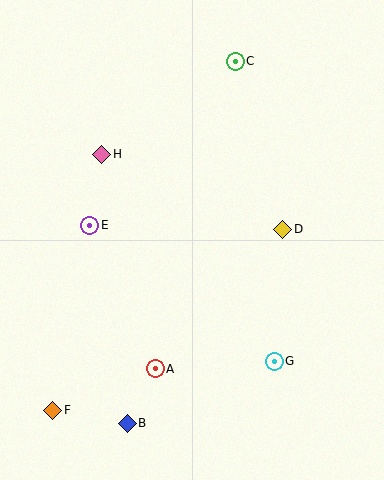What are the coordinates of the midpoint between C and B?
The midpoint between C and B is at (181, 242).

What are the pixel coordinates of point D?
Point D is at (283, 229).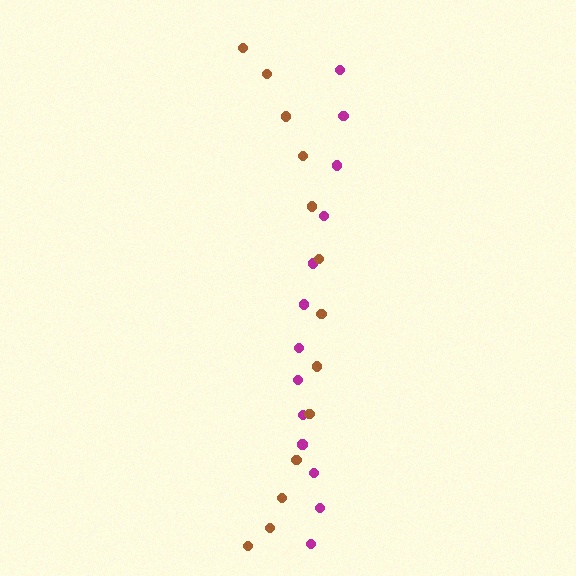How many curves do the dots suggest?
There are 2 distinct paths.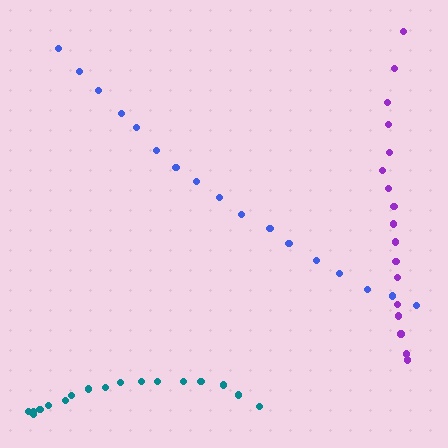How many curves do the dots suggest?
There are 3 distinct paths.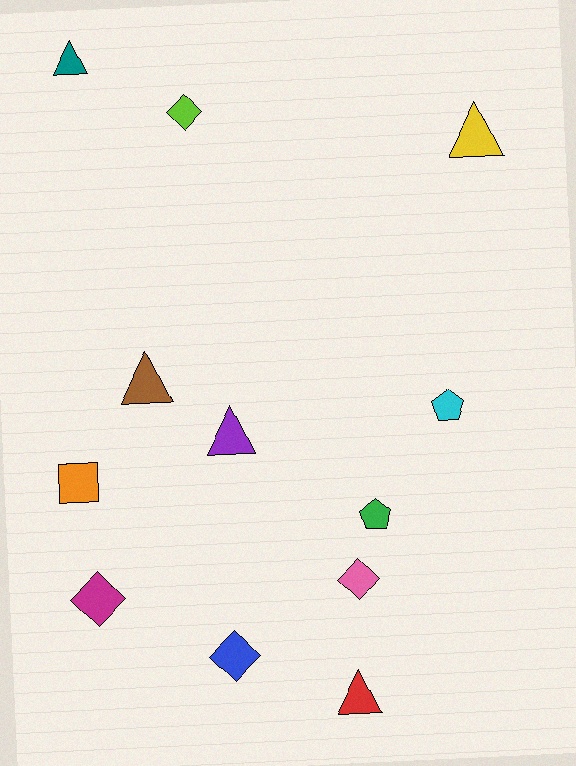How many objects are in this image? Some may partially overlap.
There are 12 objects.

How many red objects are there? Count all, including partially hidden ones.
There is 1 red object.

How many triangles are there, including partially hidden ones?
There are 5 triangles.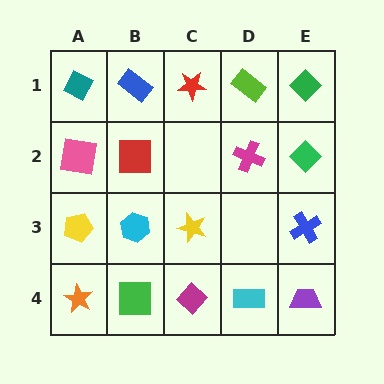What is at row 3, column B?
A cyan hexagon.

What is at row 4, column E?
A purple trapezoid.